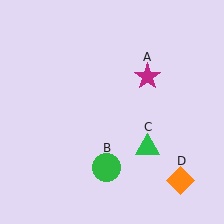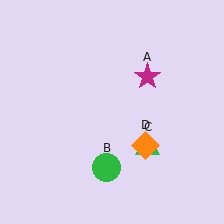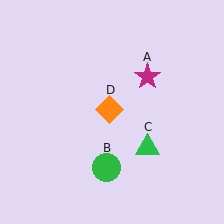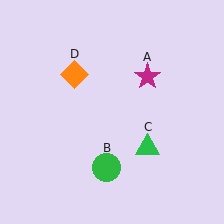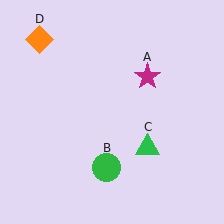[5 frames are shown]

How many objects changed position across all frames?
1 object changed position: orange diamond (object D).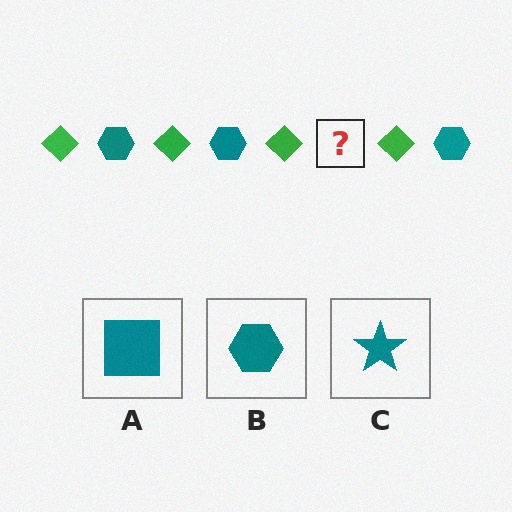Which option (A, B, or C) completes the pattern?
B.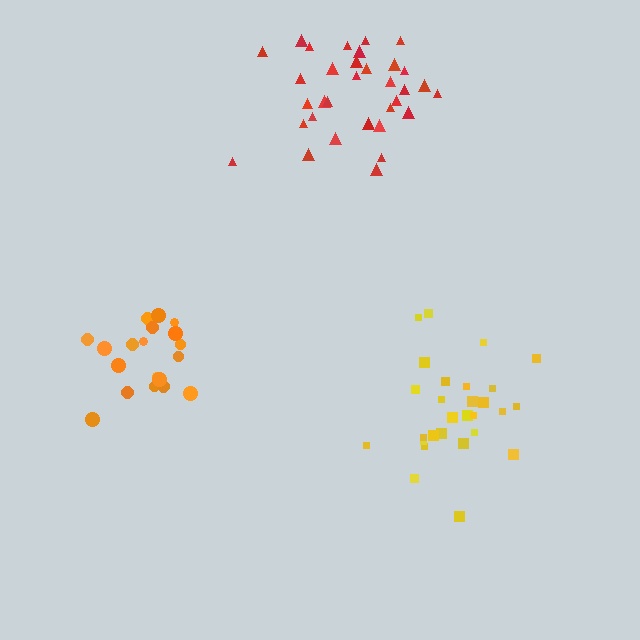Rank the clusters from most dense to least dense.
orange, red, yellow.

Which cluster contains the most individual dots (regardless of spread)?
Red (34).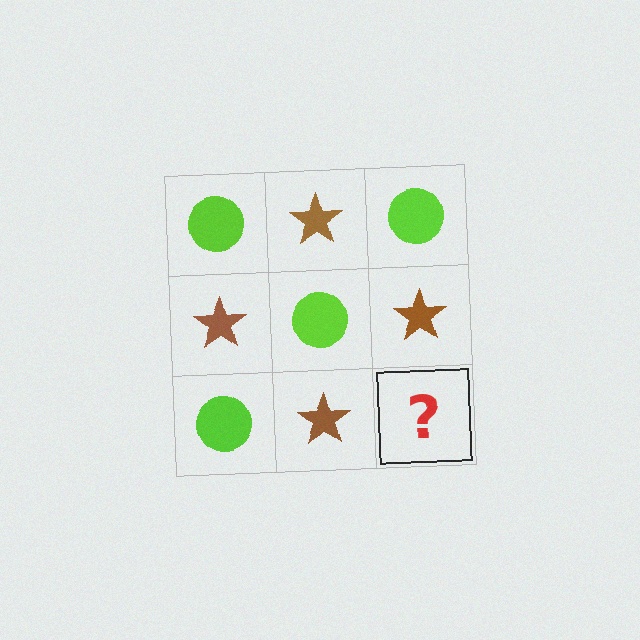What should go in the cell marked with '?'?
The missing cell should contain a lime circle.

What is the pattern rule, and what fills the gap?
The rule is that it alternates lime circle and brown star in a checkerboard pattern. The gap should be filled with a lime circle.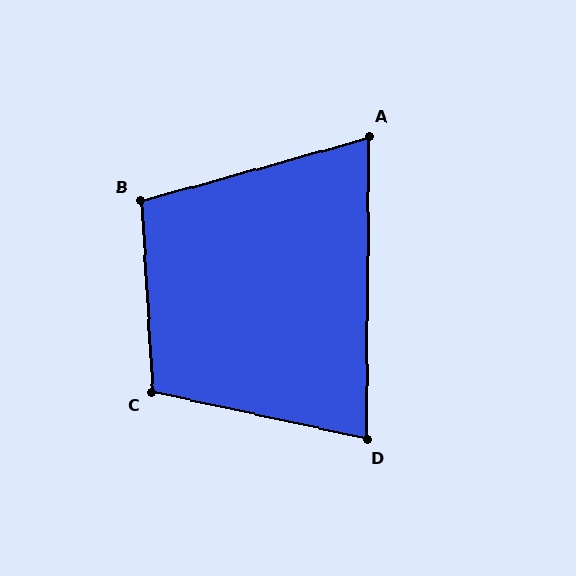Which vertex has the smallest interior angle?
A, at approximately 74 degrees.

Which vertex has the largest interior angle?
C, at approximately 106 degrees.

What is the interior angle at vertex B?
Approximately 102 degrees (obtuse).